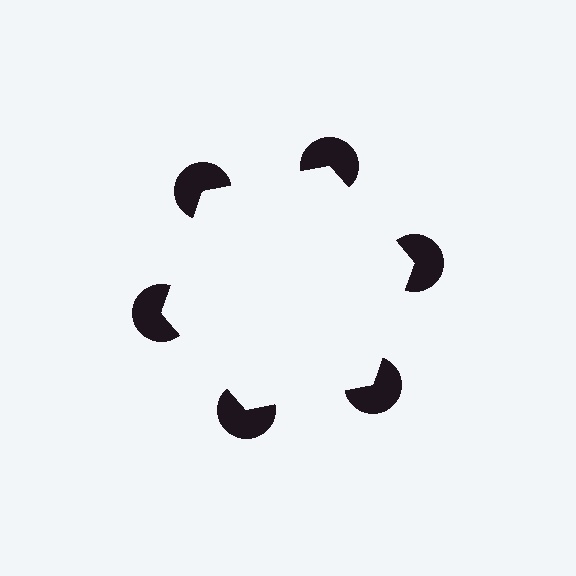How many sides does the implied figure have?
6 sides.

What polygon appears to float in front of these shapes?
An illusory hexagon — its edges are inferred from the aligned wedge cuts in the pac-man discs, not physically drawn.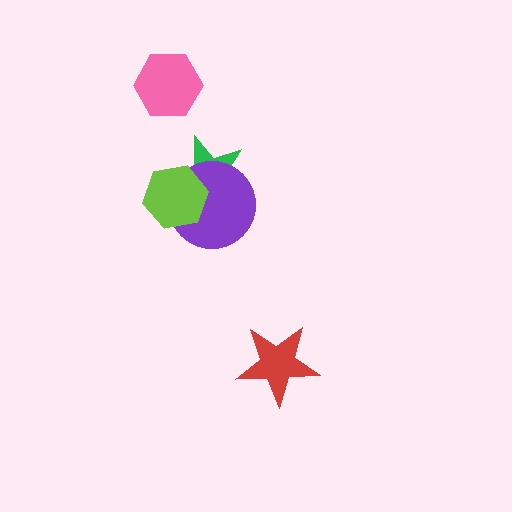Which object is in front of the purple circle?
The lime hexagon is in front of the purple circle.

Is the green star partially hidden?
Yes, it is partially covered by another shape.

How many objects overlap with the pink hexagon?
0 objects overlap with the pink hexagon.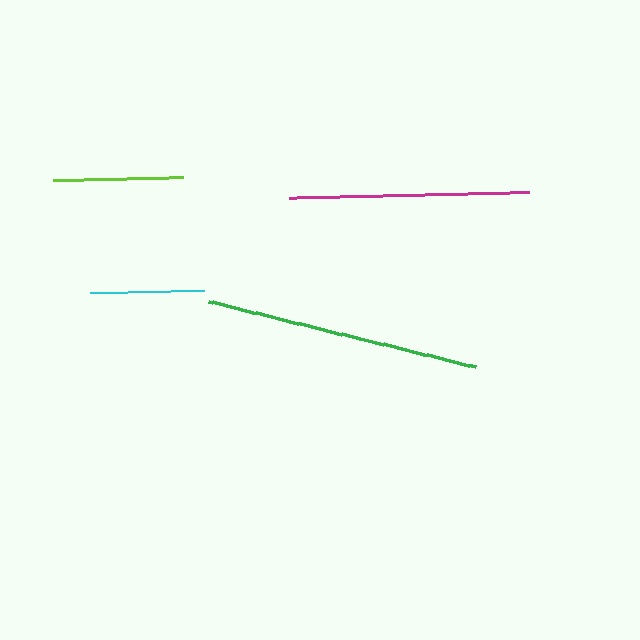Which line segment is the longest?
The green line is the longest at approximately 276 pixels.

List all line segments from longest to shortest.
From longest to shortest: green, magenta, lime, cyan.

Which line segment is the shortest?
The cyan line is the shortest at approximately 114 pixels.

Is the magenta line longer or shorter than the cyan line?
The magenta line is longer than the cyan line.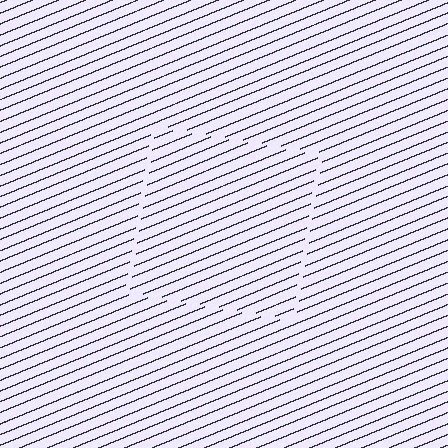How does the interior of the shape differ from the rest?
The interior of the shape contains the same grating, shifted by half a period — the contour is defined by the phase discontinuity where line-ends from the inner and outer gratings abut.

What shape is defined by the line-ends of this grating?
An illusory square. The interior of the shape contains the same grating, shifted by half a period — the contour is defined by the phase discontinuity where line-ends from the inner and outer gratings abut.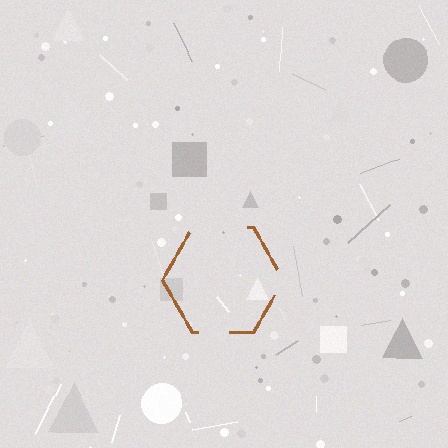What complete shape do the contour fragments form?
The contour fragments form a hexagon.